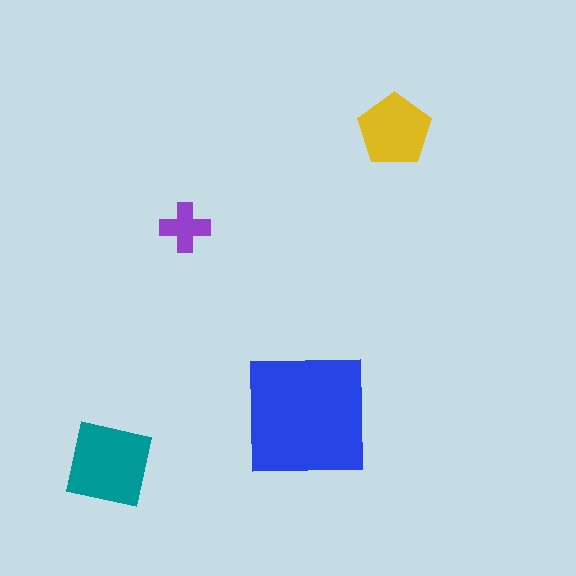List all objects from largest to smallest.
The blue square, the teal square, the yellow pentagon, the purple cross.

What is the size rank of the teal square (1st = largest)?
2nd.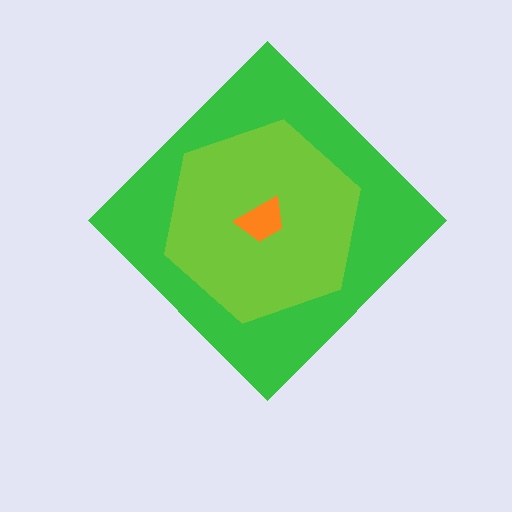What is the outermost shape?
The green diamond.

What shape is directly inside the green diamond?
The lime hexagon.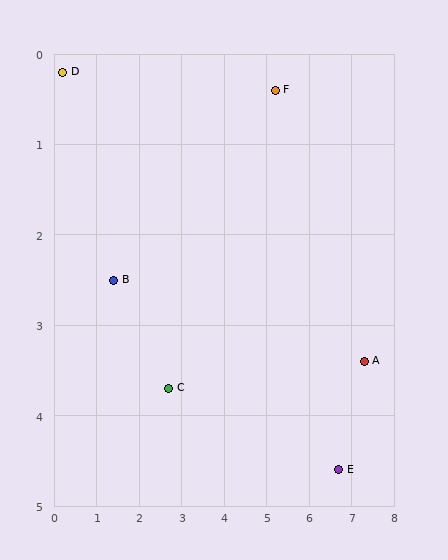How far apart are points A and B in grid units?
Points A and B are about 6.0 grid units apart.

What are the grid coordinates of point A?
Point A is at approximately (7.3, 3.4).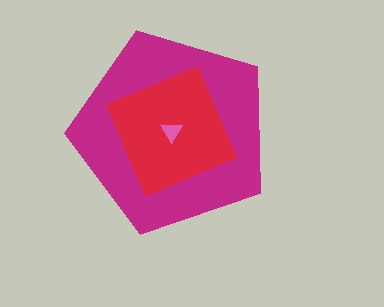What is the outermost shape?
The magenta pentagon.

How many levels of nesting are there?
3.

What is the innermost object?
The pink triangle.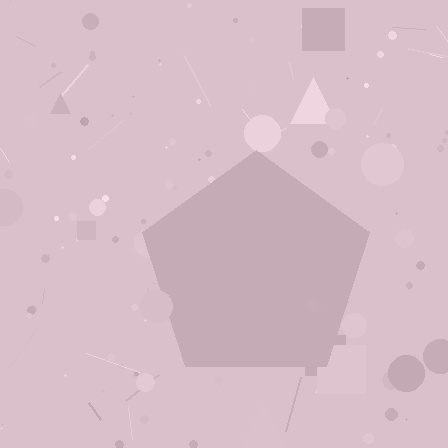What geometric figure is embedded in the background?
A pentagon is embedded in the background.